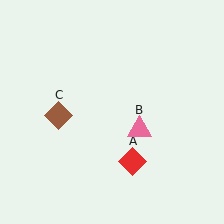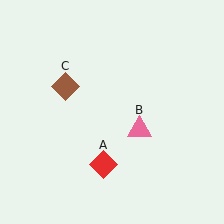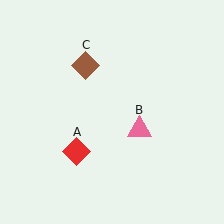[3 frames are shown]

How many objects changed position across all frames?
2 objects changed position: red diamond (object A), brown diamond (object C).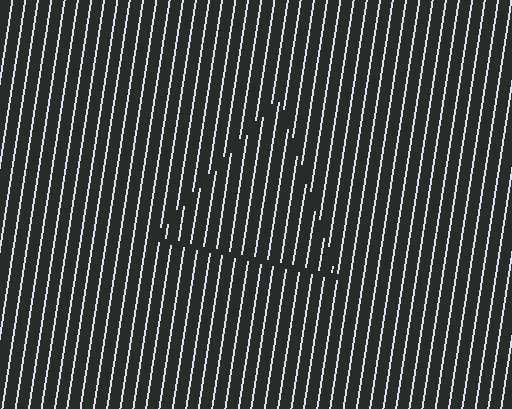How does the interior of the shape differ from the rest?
The interior of the shape contains the same grating, shifted by half a period — the contour is defined by the phase discontinuity where line-ends from the inner and outer gratings abut.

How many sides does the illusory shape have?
3 sides — the line-ends trace a triangle.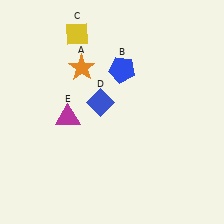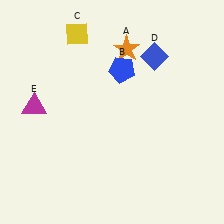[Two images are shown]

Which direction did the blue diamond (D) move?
The blue diamond (D) moved right.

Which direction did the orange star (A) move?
The orange star (A) moved right.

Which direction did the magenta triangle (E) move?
The magenta triangle (E) moved left.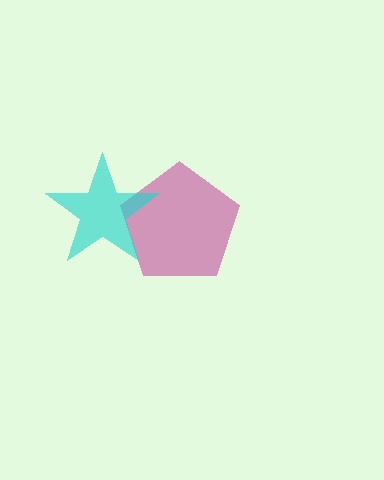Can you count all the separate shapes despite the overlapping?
Yes, there are 2 separate shapes.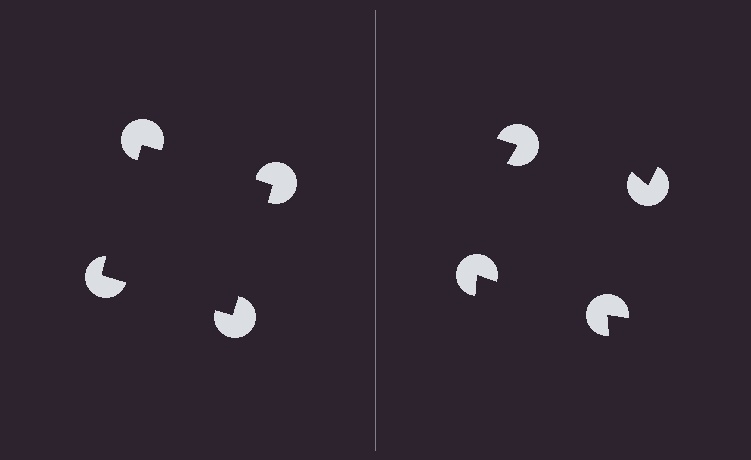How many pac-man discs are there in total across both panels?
8 — 4 on each side.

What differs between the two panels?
The pac-man discs are positioned identically on both sides; only the wedge orientations differ. On the left they align to a square; on the right they are misaligned.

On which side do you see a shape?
An illusory square appears on the left side. On the right side the wedge cuts are rotated, so no coherent shape forms.